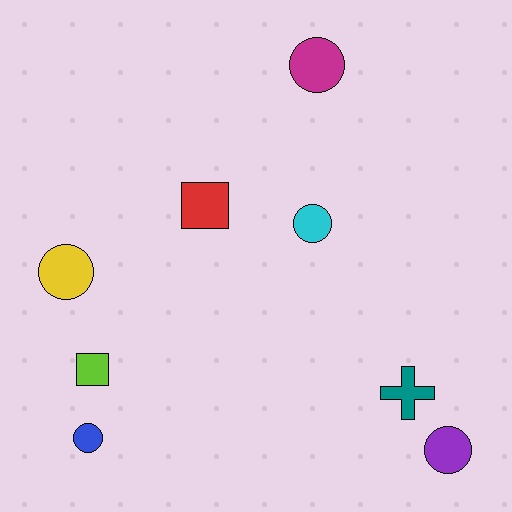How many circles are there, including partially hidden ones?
There are 5 circles.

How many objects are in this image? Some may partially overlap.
There are 8 objects.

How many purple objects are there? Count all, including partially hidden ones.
There is 1 purple object.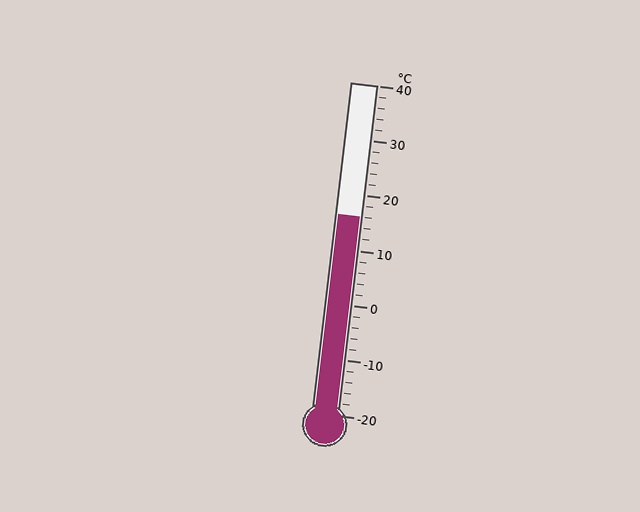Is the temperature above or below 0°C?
The temperature is above 0°C.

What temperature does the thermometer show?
The thermometer shows approximately 16°C.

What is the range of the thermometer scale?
The thermometer scale ranges from -20°C to 40°C.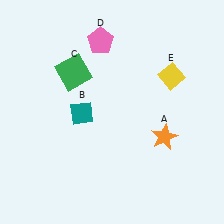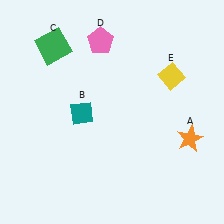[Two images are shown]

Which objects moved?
The objects that moved are: the orange star (A), the green square (C).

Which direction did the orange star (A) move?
The orange star (A) moved right.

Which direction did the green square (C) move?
The green square (C) moved up.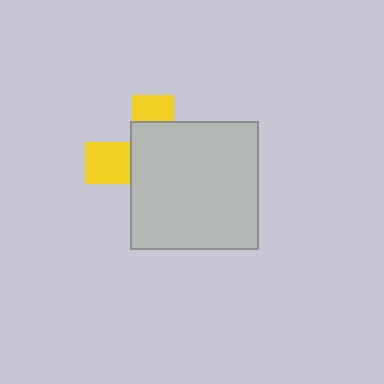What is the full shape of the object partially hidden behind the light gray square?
The partially hidden object is a yellow cross.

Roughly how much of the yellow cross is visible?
A small part of it is visible (roughly 30%).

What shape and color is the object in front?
The object in front is a light gray square.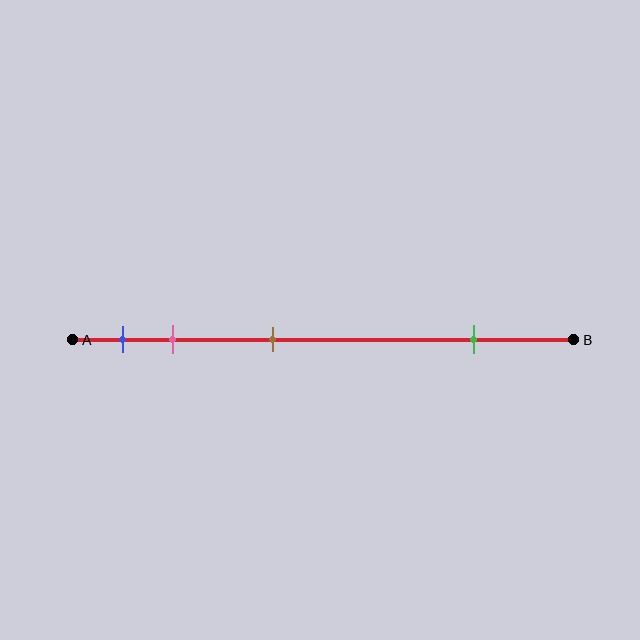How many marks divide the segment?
There are 4 marks dividing the segment.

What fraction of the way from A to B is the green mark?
The green mark is approximately 80% (0.8) of the way from A to B.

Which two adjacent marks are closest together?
The blue and pink marks are the closest adjacent pair.